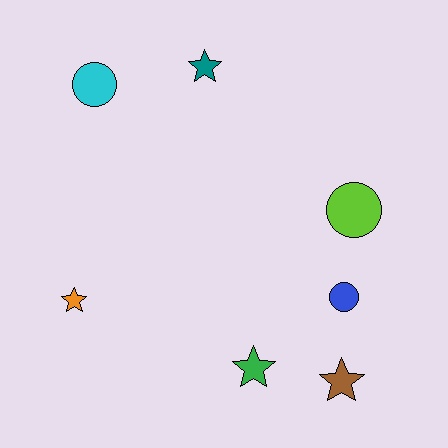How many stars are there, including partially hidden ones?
There are 4 stars.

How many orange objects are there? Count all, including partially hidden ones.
There is 1 orange object.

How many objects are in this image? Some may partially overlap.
There are 7 objects.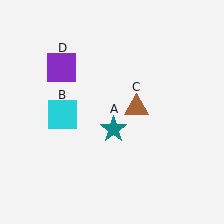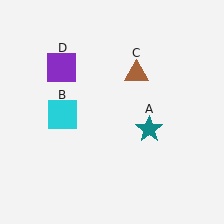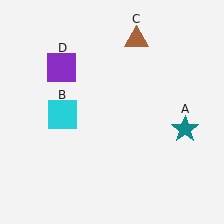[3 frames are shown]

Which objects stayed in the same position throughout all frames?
Cyan square (object B) and purple square (object D) remained stationary.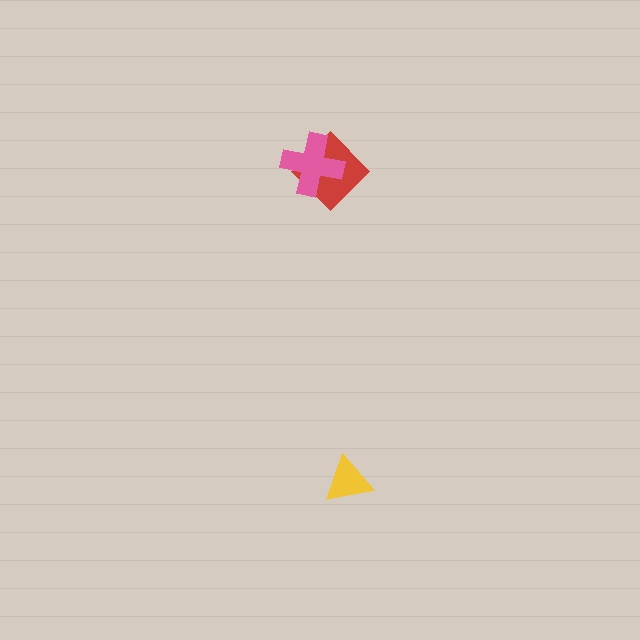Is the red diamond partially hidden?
Yes, it is partially covered by another shape.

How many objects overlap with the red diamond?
1 object overlaps with the red diamond.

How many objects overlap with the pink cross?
1 object overlaps with the pink cross.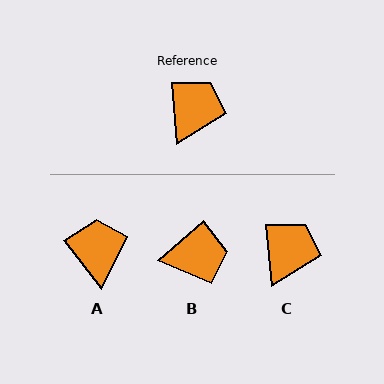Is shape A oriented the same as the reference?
No, it is off by about 33 degrees.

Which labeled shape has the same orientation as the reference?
C.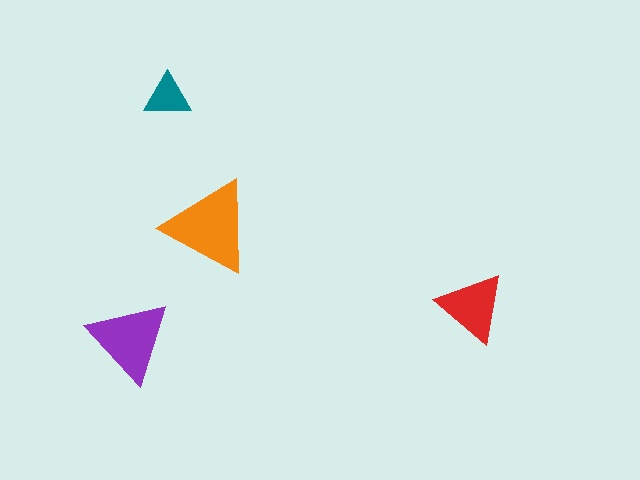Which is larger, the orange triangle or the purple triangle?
The orange one.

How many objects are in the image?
There are 4 objects in the image.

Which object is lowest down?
The purple triangle is bottommost.